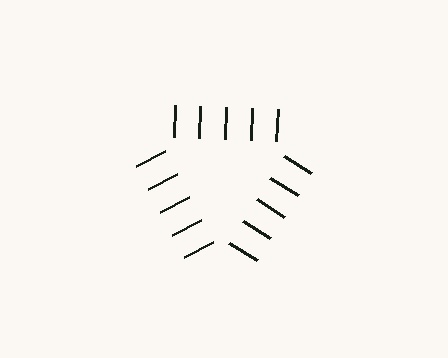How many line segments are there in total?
15 — 5 along each of the 3 edges.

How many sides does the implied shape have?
3 sides — the line-ends trace a triangle.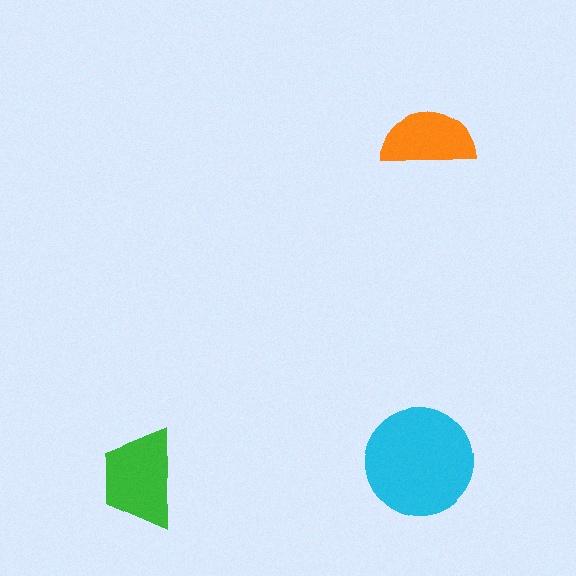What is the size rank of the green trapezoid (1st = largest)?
2nd.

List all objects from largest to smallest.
The cyan circle, the green trapezoid, the orange semicircle.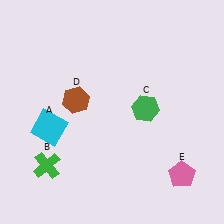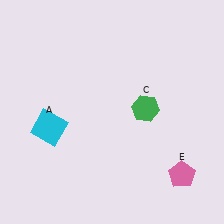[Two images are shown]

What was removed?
The green cross (B), the brown hexagon (D) were removed in Image 2.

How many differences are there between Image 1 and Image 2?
There are 2 differences between the two images.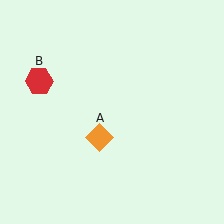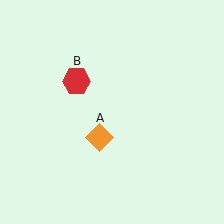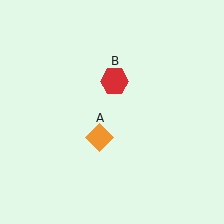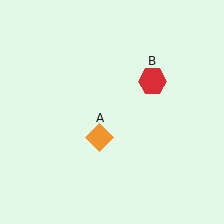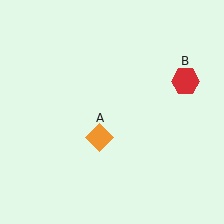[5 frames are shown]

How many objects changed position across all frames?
1 object changed position: red hexagon (object B).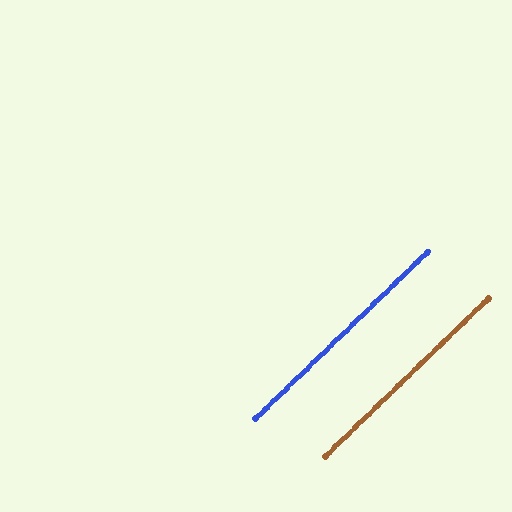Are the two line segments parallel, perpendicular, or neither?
Parallel — their directions differ by only 0.1°.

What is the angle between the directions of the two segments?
Approximately 0 degrees.